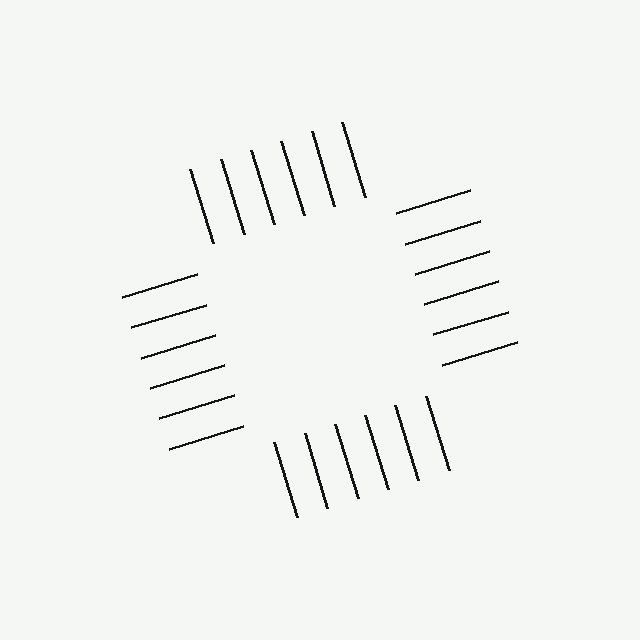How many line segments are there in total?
24 — 6 along each of the 4 edges.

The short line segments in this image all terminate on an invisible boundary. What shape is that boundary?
An illusory square — the line segments terminate on its edges but no continuous stroke is drawn.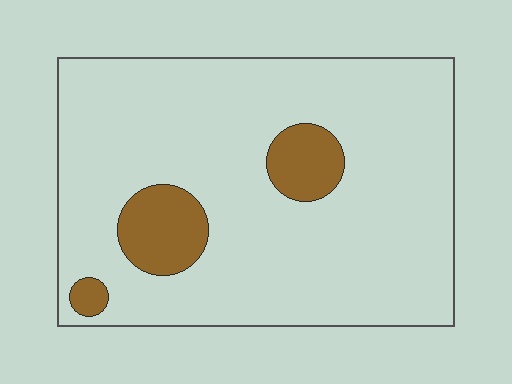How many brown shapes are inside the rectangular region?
3.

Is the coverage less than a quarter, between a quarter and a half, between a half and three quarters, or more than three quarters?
Less than a quarter.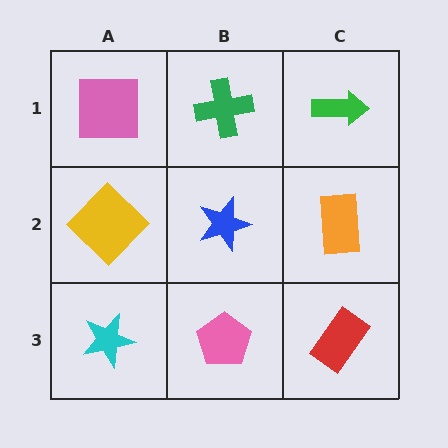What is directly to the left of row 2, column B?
A yellow diamond.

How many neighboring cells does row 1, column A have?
2.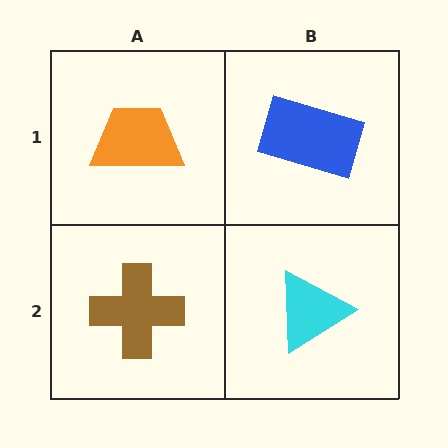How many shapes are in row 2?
2 shapes.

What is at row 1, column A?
An orange trapezoid.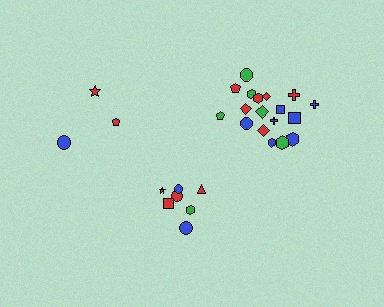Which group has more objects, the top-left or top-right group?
The top-right group.